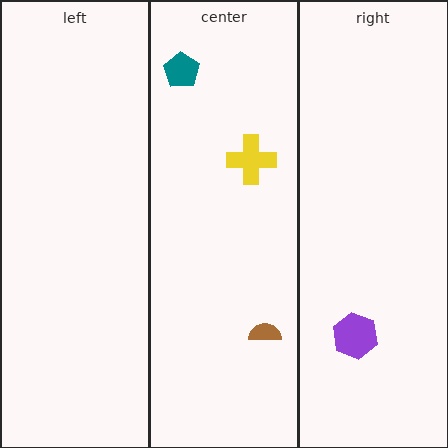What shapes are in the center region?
The yellow cross, the teal pentagon, the brown semicircle.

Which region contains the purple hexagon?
The right region.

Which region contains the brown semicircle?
The center region.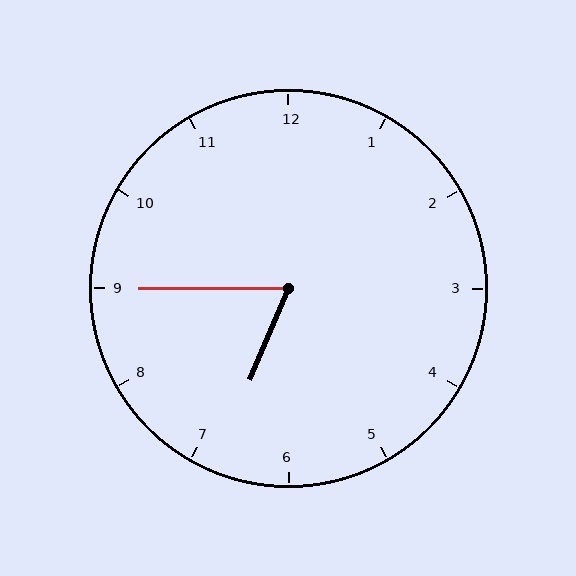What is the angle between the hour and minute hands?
Approximately 68 degrees.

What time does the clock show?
6:45.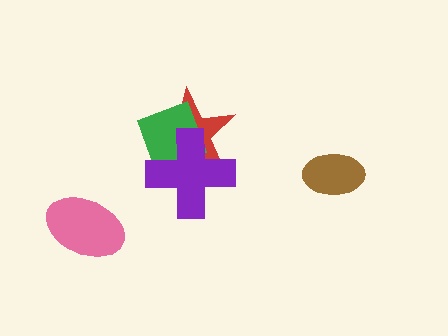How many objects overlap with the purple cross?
2 objects overlap with the purple cross.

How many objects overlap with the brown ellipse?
0 objects overlap with the brown ellipse.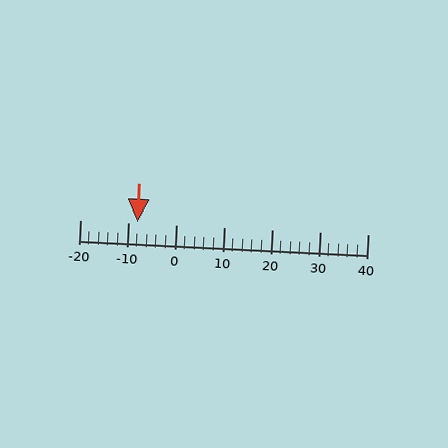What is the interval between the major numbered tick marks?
The major tick marks are spaced 10 units apart.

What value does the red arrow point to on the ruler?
The red arrow points to approximately -8.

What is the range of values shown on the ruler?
The ruler shows values from -20 to 40.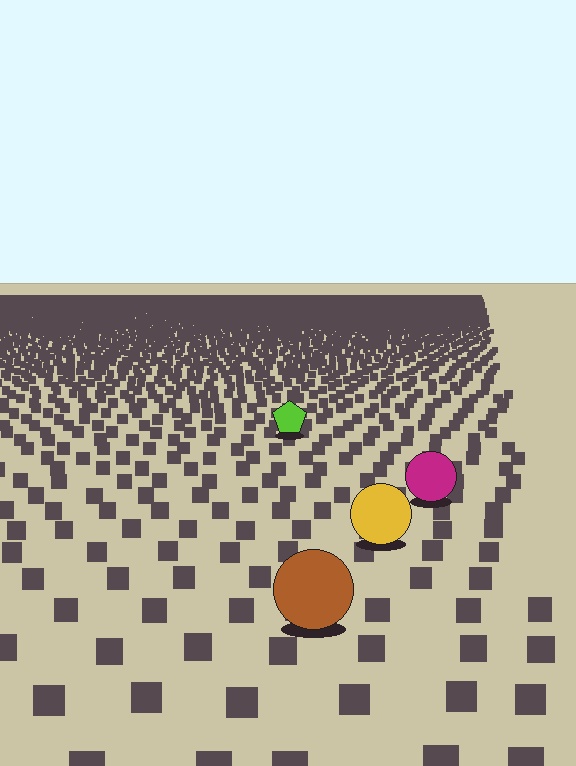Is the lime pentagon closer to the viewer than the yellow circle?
No. The yellow circle is closer — you can tell from the texture gradient: the ground texture is coarser near it.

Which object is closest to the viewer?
The brown circle is closest. The texture marks near it are larger and more spread out.